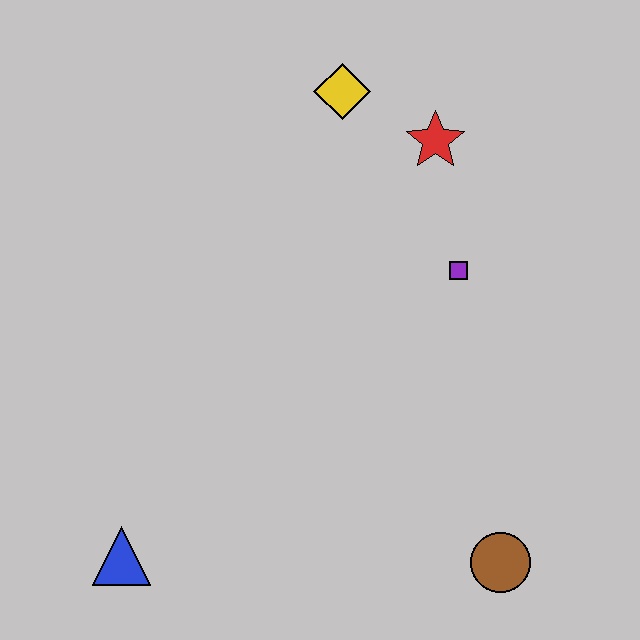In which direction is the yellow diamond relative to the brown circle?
The yellow diamond is above the brown circle.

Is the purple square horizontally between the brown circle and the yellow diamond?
Yes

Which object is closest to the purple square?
The red star is closest to the purple square.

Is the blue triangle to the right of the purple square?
No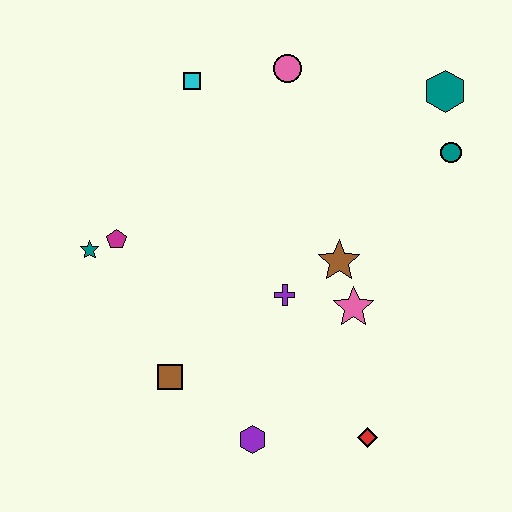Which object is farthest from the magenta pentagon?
The teal hexagon is farthest from the magenta pentagon.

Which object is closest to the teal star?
The magenta pentagon is closest to the teal star.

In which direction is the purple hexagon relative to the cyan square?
The purple hexagon is below the cyan square.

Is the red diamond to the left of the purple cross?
No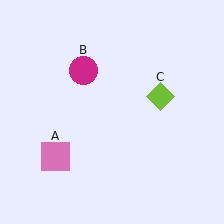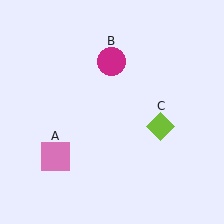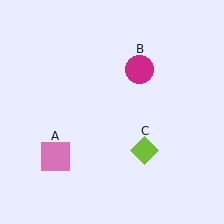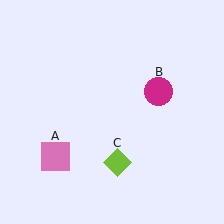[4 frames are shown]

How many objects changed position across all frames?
2 objects changed position: magenta circle (object B), lime diamond (object C).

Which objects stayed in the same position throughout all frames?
Pink square (object A) remained stationary.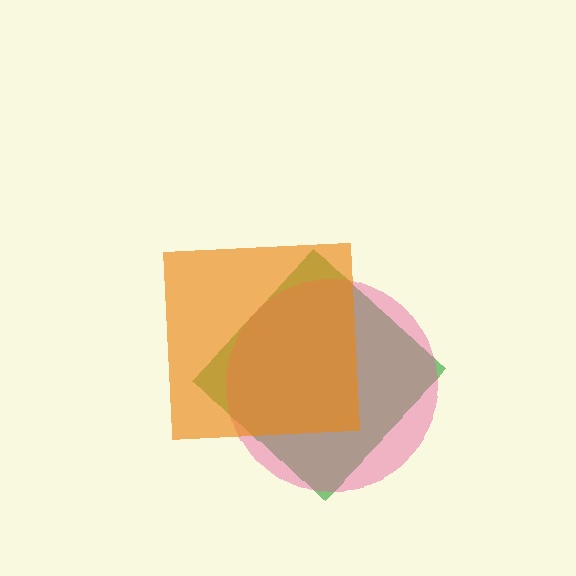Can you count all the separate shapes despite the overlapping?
Yes, there are 3 separate shapes.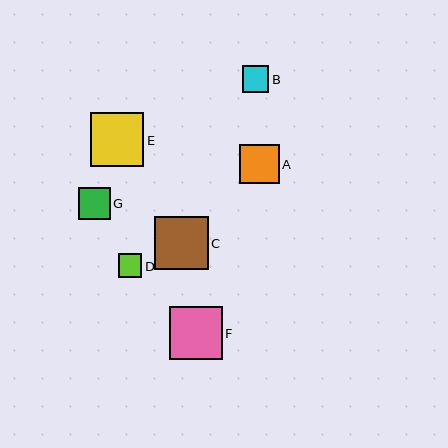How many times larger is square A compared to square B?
Square A is approximately 1.5 times the size of square B.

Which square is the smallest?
Square D is the smallest with a size of approximately 24 pixels.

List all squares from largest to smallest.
From largest to smallest: E, C, F, A, G, B, D.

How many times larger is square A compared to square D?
Square A is approximately 1.7 times the size of square D.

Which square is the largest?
Square E is the largest with a size of approximately 54 pixels.